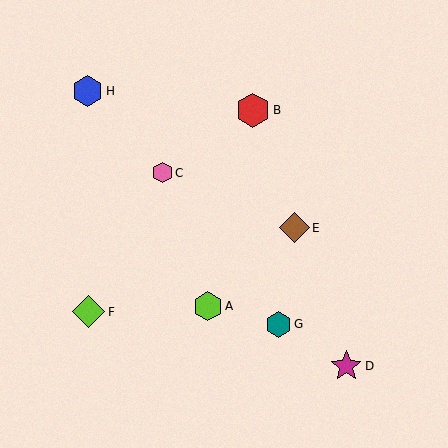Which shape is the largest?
The red hexagon (labeled B) is the largest.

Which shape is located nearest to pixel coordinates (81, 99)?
The blue hexagon (labeled H) at (88, 91) is nearest to that location.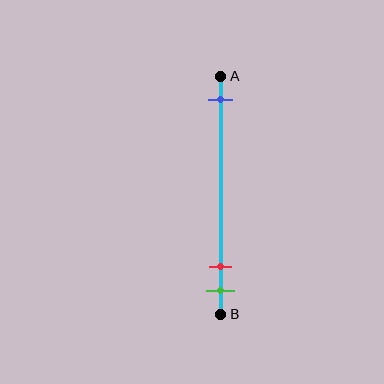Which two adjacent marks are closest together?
The red and green marks are the closest adjacent pair.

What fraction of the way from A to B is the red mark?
The red mark is approximately 80% (0.8) of the way from A to B.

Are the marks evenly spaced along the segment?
No, the marks are not evenly spaced.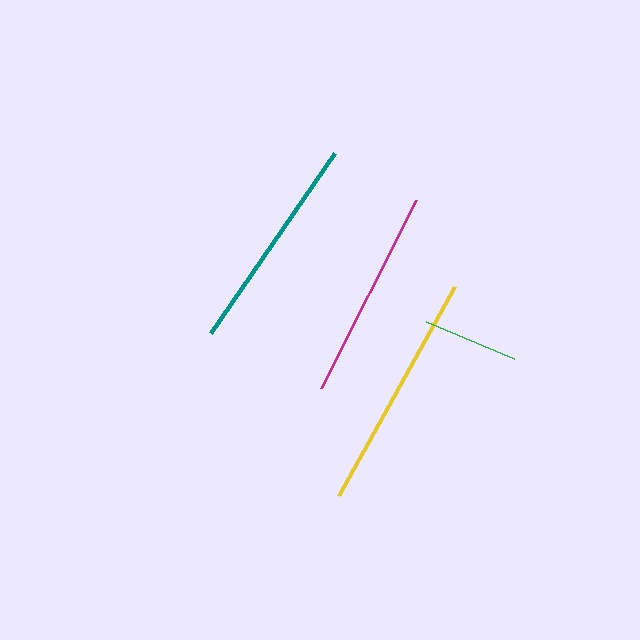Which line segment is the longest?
The yellow line is the longest at approximately 239 pixels.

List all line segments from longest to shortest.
From longest to shortest: yellow, teal, magenta, green.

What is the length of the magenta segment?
The magenta segment is approximately 211 pixels long.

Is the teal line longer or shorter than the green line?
The teal line is longer than the green line.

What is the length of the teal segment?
The teal segment is approximately 218 pixels long.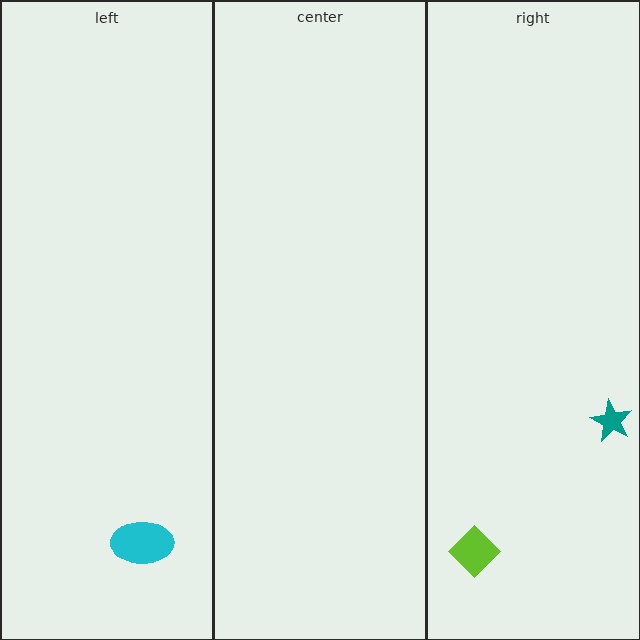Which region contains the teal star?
The right region.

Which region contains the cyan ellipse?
The left region.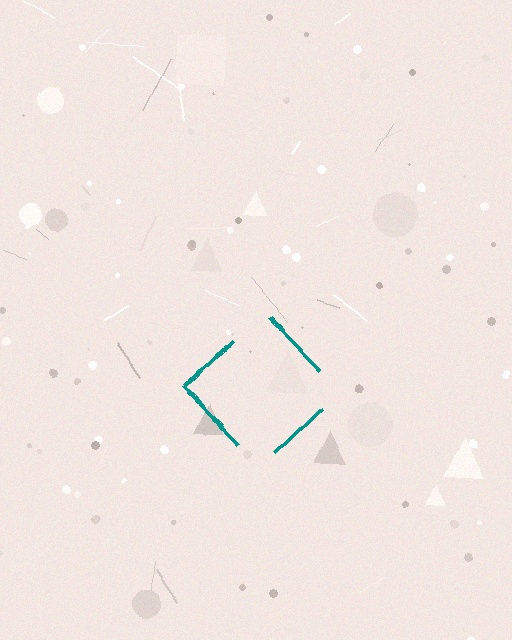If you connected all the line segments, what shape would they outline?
They would outline a diamond.